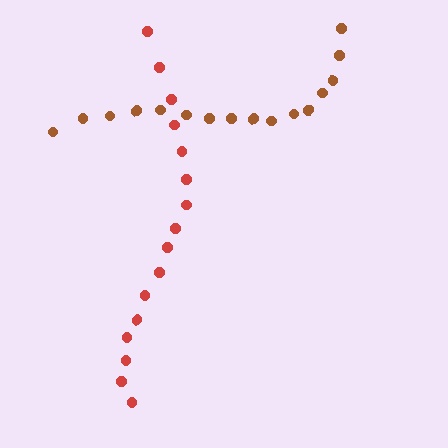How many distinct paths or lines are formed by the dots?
There are 2 distinct paths.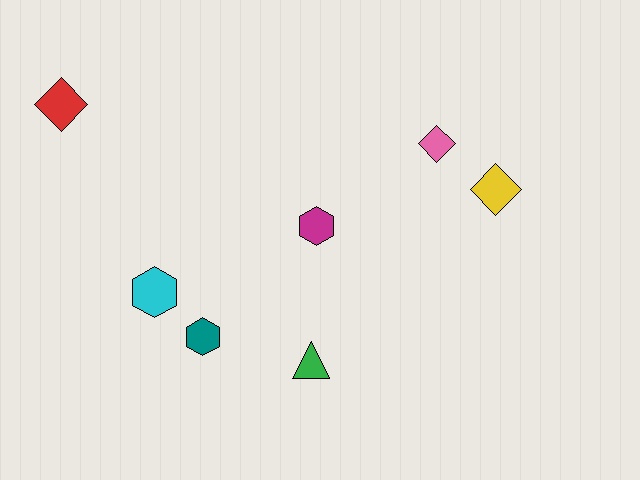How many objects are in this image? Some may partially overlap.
There are 7 objects.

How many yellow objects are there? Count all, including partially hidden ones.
There is 1 yellow object.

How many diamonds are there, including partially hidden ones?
There are 3 diamonds.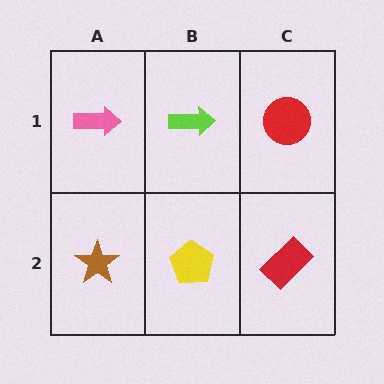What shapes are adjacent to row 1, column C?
A red rectangle (row 2, column C), a lime arrow (row 1, column B).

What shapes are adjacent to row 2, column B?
A lime arrow (row 1, column B), a brown star (row 2, column A), a red rectangle (row 2, column C).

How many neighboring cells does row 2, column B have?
3.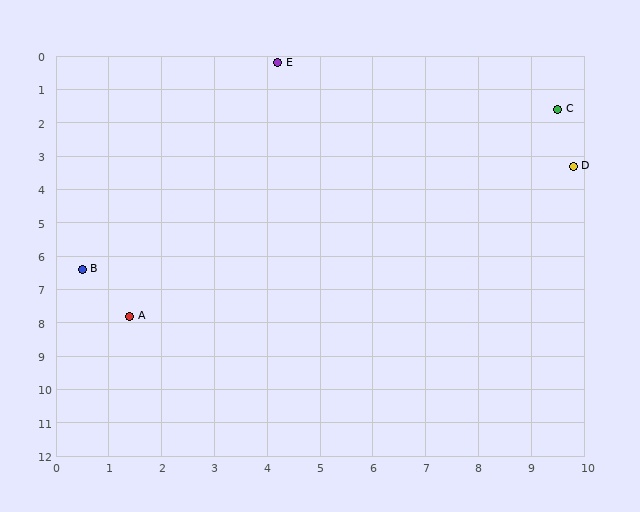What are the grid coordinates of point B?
Point B is at approximately (0.5, 6.4).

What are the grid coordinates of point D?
Point D is at approximately (9.8, 3.3).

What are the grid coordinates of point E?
Point E is at approximately (4.2, 0.2).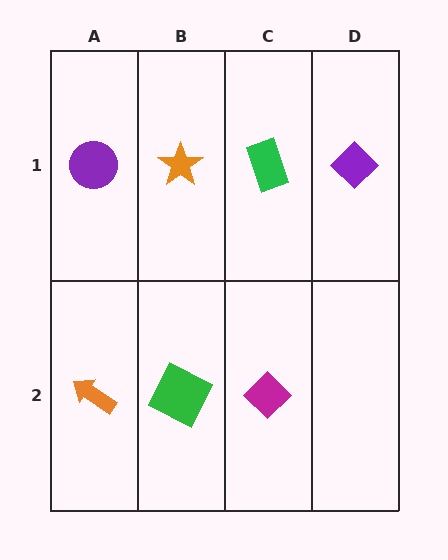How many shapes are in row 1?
4 shapes.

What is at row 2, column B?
A green square.